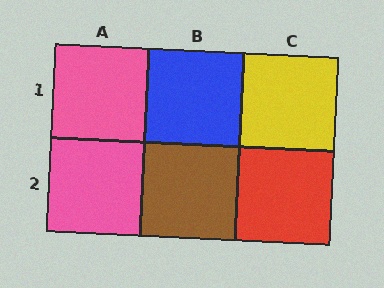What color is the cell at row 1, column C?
Yellow.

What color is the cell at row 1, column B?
Blue.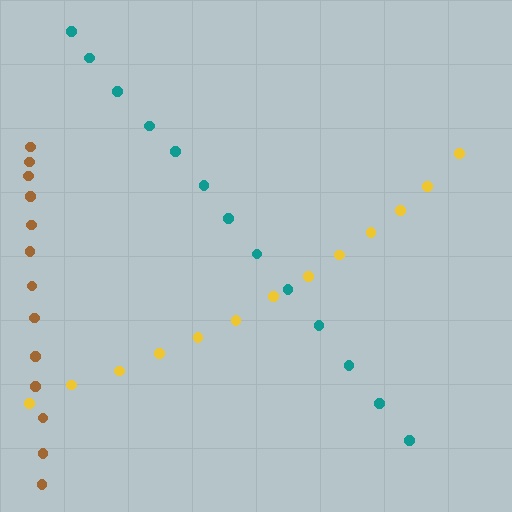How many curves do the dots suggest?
There are 3 distinct paths.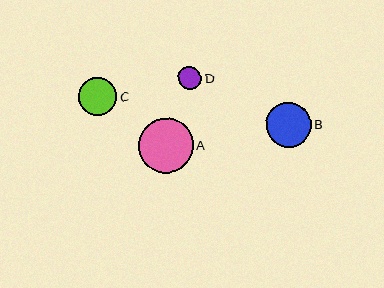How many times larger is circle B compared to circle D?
Circle B is approximately 2.0 times the size of circle D.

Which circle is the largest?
Circle A is the largest with a size of approximately 54 pixels.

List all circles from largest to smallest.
From largest to smallest: A, B, C, D.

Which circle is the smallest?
Circle D is the smallest with a size of approximately 23 pixels.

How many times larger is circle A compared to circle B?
Circle A is approximately 1.2 times the size of circle B.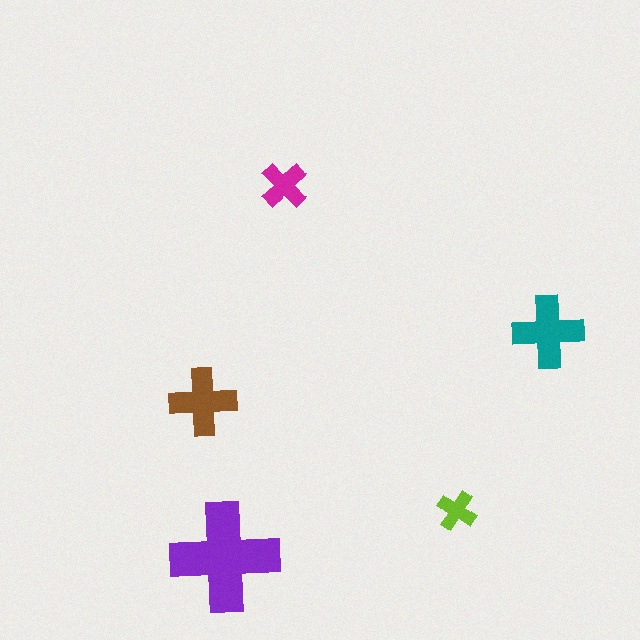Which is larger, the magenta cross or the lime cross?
The magenta one.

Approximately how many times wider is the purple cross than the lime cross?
About 2.5 times wider.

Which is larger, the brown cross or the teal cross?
The teal one.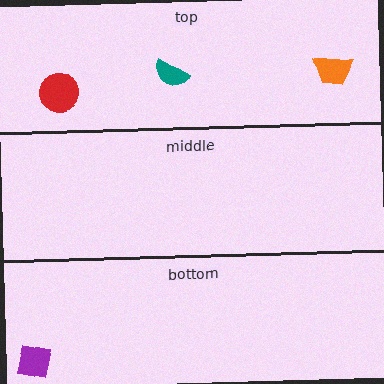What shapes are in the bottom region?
The purple square.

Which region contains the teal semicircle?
The top region.